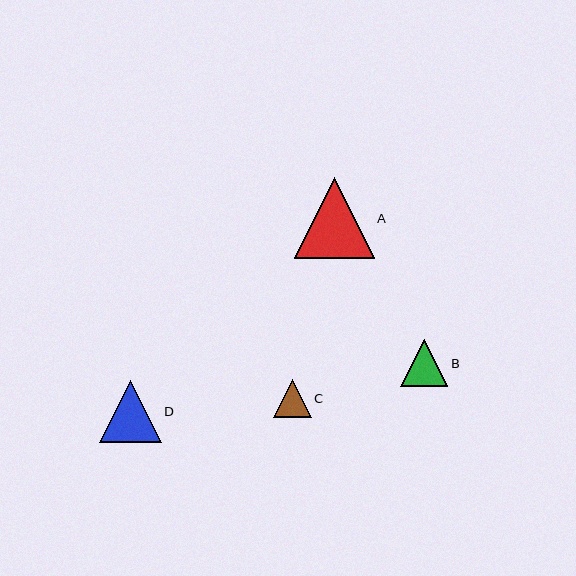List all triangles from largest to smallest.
From largest to smallest: A, D, B, C.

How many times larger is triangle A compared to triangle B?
Triangle A is approximately 1.7 times the size of triangle B.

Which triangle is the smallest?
Triangle C is the smallest with a size of approximately 38 pixels.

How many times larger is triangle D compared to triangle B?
Triangle D is approximately 1.3 times the size of triangle B.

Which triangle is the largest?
Triangle A is the largest with a size of approximately 80 pixels.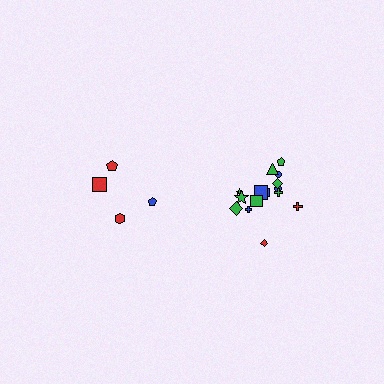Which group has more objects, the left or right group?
The right group.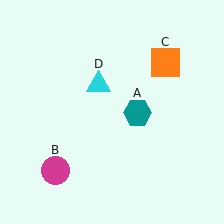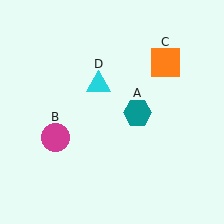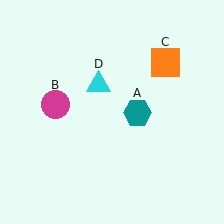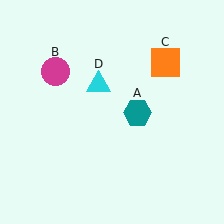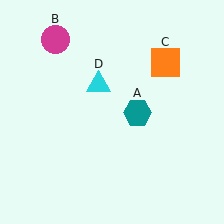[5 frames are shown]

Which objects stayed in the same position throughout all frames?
Teal hexagon (object A) and orange square (object C) and cyan triangle (object D) remained stationary.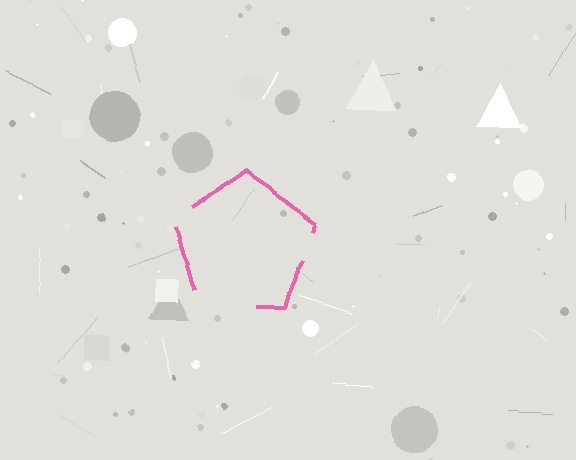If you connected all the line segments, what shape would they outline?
They would outline a pentagon.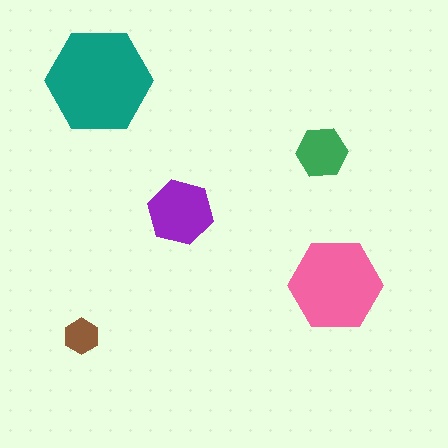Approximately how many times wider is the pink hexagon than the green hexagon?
About 2 times wider.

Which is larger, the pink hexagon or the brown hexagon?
The pink one.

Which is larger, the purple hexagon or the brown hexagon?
The purple one.